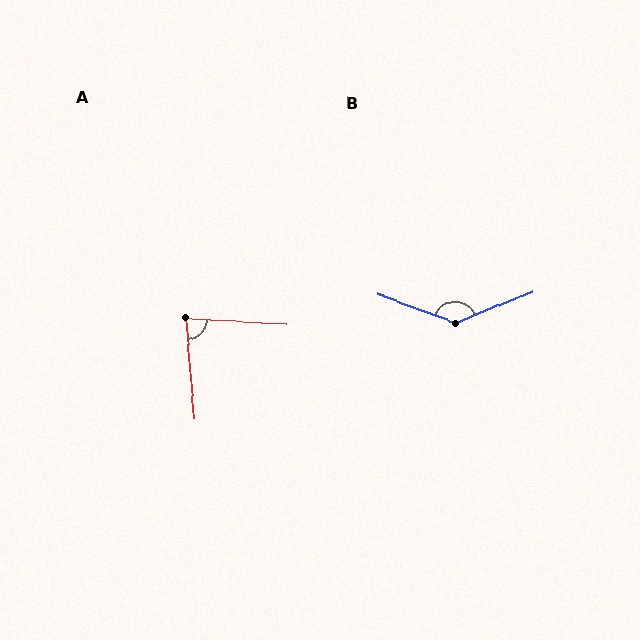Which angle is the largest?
B, at approximately 138 degrees.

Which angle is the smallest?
A, at approximately 82 degrees.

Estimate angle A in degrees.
Approximately 82 degrees.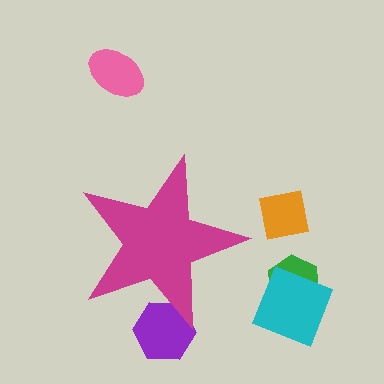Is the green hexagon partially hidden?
No, the green hexagon is fully visible.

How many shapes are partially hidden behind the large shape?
1 shape is partially hidden.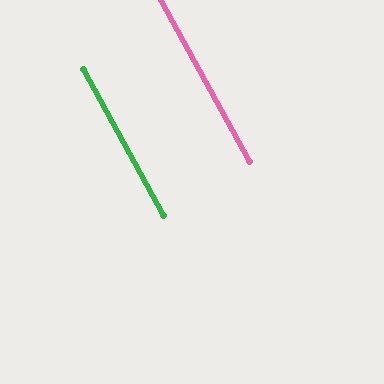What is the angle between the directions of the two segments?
Approximately 0 degrees.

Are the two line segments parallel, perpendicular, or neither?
Parallel — their directions differ by only 0.0°.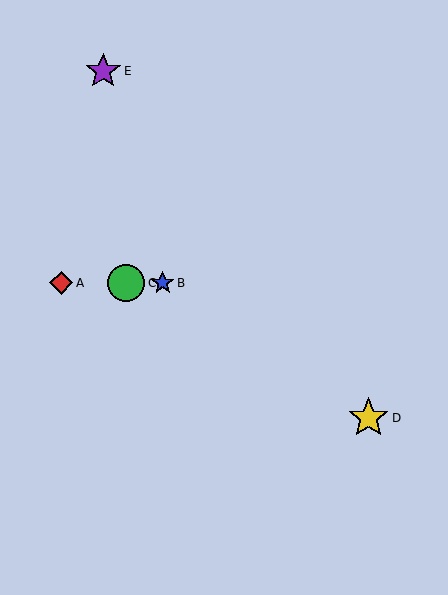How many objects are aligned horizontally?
3 objects (A, B, C) are aligned horizontally.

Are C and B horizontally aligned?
Yes, both are at y≈283.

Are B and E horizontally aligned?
No, B is at y≈283 and E is at y≈71.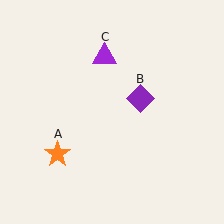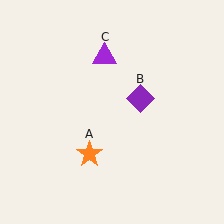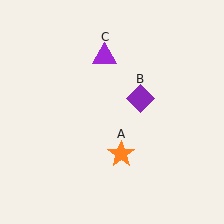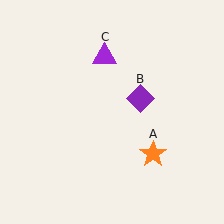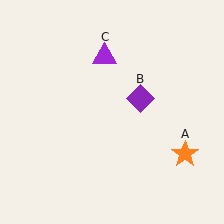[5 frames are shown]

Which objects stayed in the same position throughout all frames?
Purple diamond (object B) and purple triangle (object C) remained stationary.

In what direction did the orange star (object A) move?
The orange star (object A) moved right.